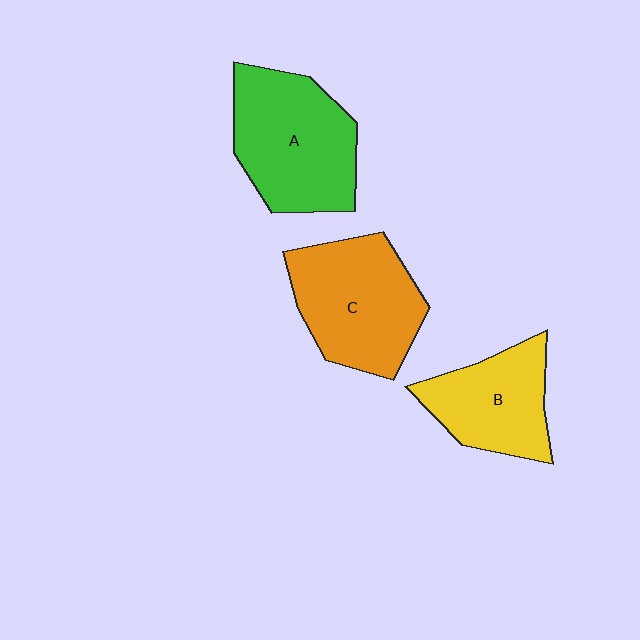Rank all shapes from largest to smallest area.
From largest to smallest: A (green), C (orange), B (yellow).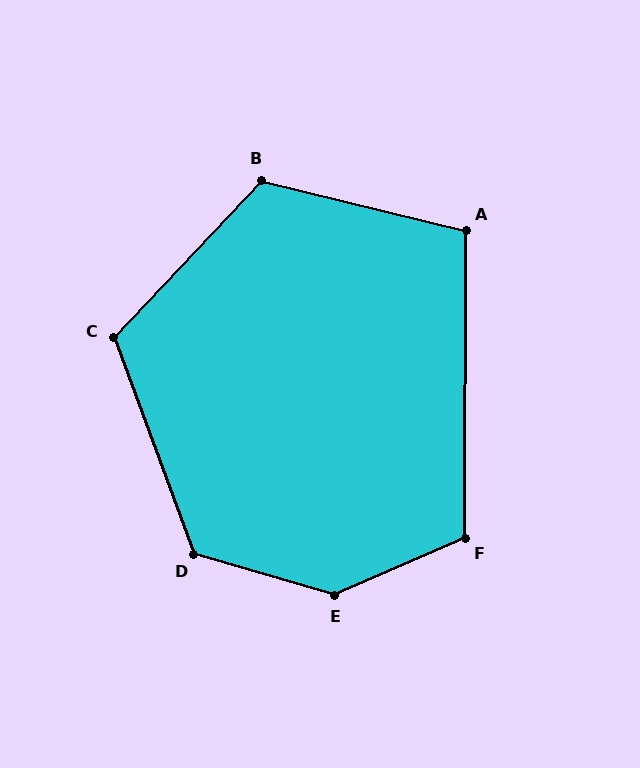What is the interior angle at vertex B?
Approximately 120 degrees (obtuse).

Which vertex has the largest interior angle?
E, at approximately 140 degrees.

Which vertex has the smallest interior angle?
A, at approximately 104 degrees.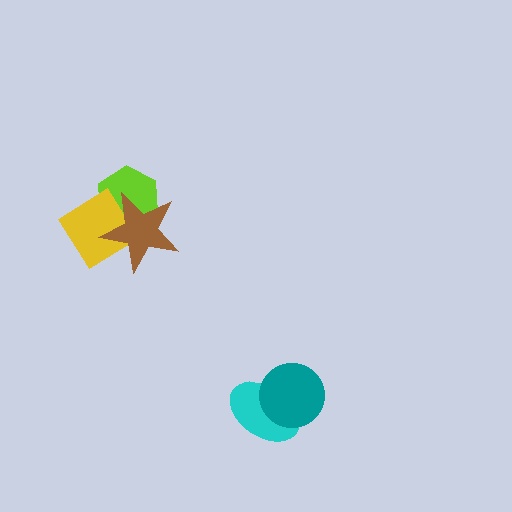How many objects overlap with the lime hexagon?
2 objects overlap with the lime hexagon.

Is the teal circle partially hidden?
No, no other shape covers it.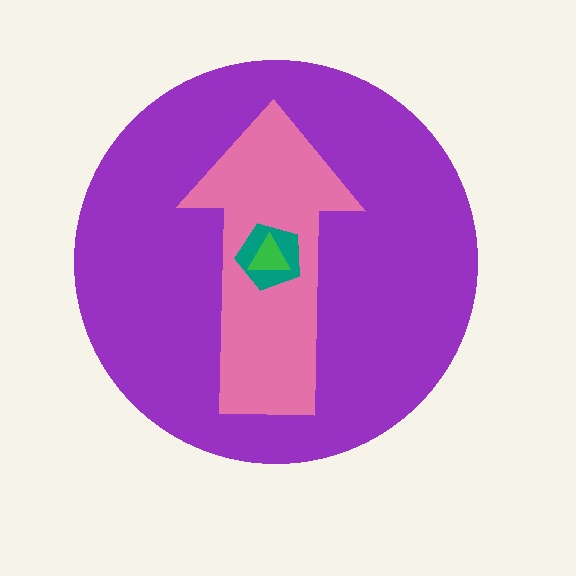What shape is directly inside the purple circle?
The pink arrow.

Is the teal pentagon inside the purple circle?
Yes.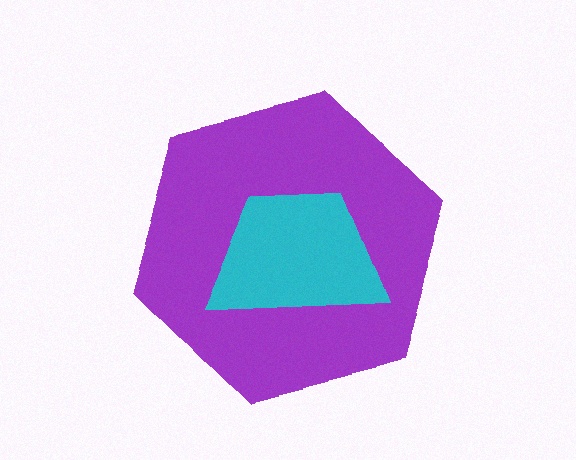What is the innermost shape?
The cyan trapezoid.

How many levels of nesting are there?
2.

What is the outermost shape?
The purple hexagon.